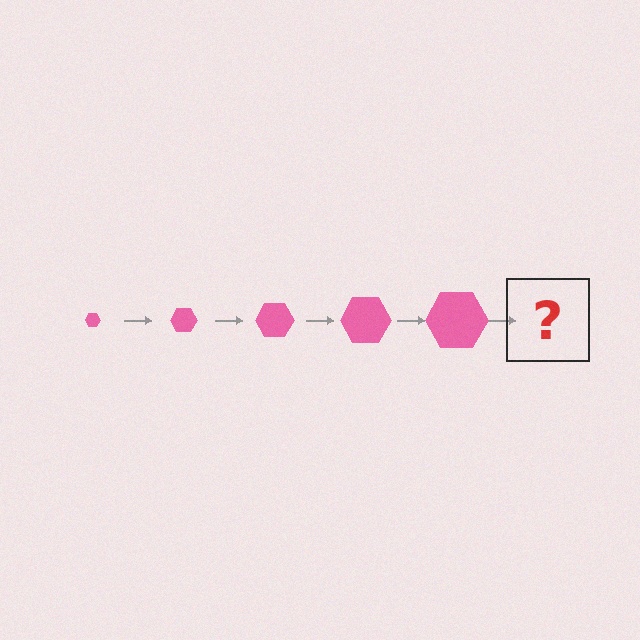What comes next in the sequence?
The next element should be a pink hexagon, larger than the previous one.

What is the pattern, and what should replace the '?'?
The pattern is that the hexagon gets progressively larger each step. The '?' should be a pink hexagon, larger than the previous one.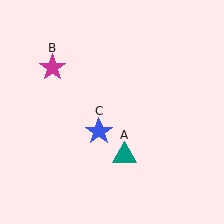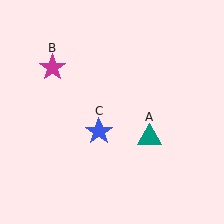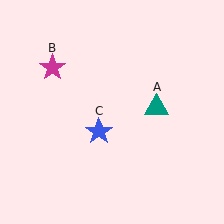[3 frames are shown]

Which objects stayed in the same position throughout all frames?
Magenta star (object B) and blue star (object C) remained stationary.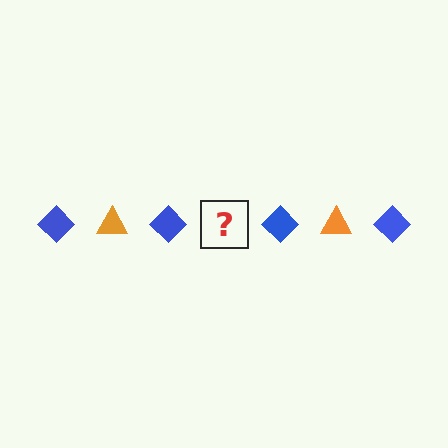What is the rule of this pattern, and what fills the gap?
The rule is that the pattern alternates between blue diamond and orange triangle. The gap should be filled with an orange triangle.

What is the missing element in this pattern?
The missing element is an orange triangle.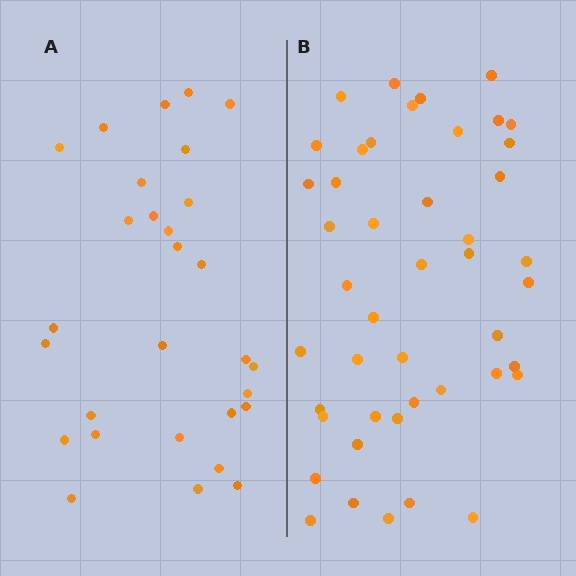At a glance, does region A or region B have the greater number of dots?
Region B (the right region) has more dots.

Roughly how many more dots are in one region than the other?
Region B has approximately 15 more dots than region A.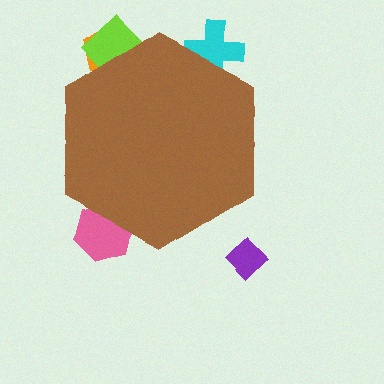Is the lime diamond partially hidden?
Yes, the lime diamond is partially hidden behind the brown hexagon.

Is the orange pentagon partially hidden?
Yes, the orange pentagon is partially hidden behind the brown hexagon.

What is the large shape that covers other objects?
A brown hexagon.